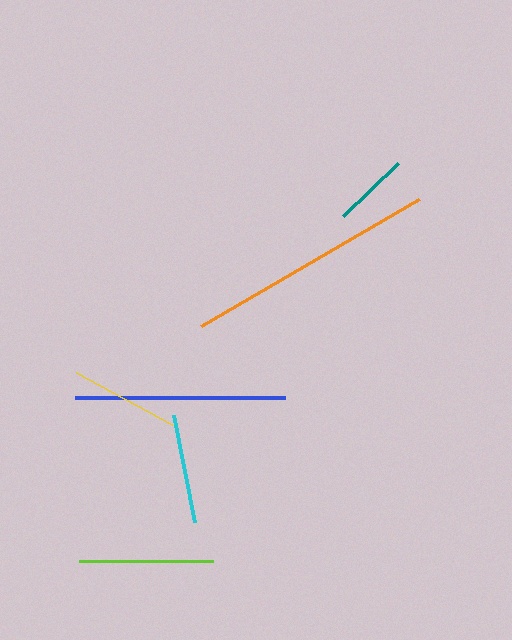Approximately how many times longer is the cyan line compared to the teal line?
The cyan line is approximately 1.4 times the length of the teal line.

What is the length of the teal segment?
The teal segment is approximately 77 pixels long.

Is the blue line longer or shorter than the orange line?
The orange line is longer than the blue line.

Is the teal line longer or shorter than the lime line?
The lime line is longer than the teal line.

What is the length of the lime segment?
The lime segment is approximately 134 pixels long.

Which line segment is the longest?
The orange line is the longest at approximately 252 pixels.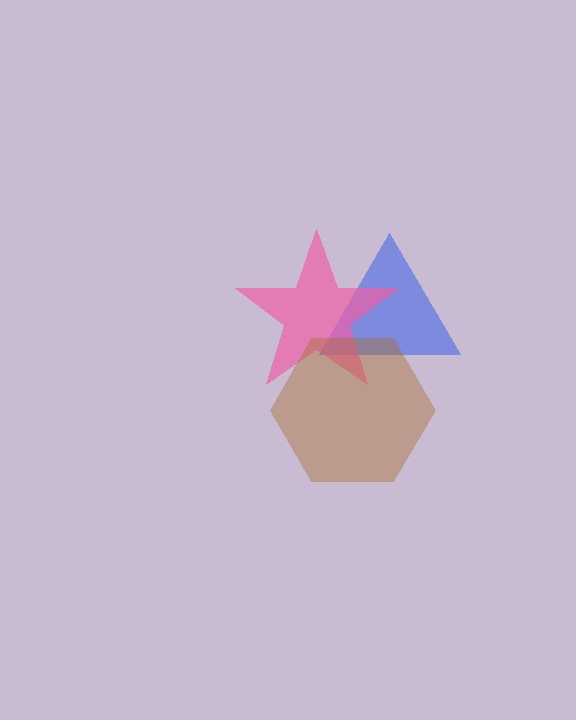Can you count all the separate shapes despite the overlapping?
Yes, there are 3 separate shapes.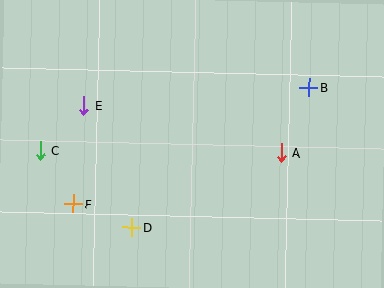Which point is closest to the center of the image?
Point A at (281, 153) is closest to the center.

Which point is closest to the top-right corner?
Point B is closest to the top-right corner.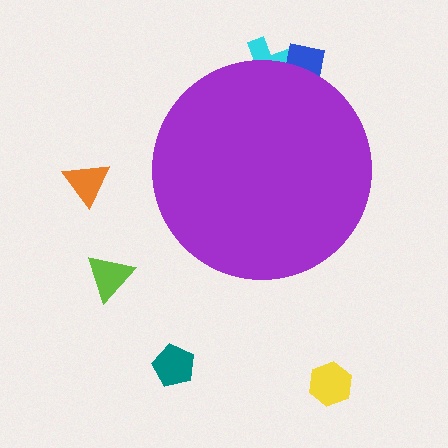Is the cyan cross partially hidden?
Yes, the cyan cross is partially hidden behind the purple circle.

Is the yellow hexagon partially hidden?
No, the yellow hexagon is fully visible.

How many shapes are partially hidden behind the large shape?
2 shapes are partially hidden.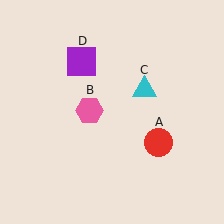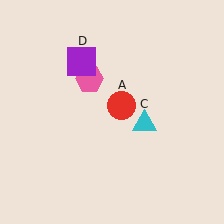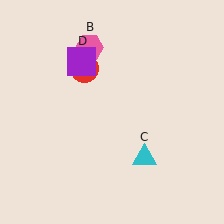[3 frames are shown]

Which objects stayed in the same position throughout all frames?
Purple square (object D) remained stationary.